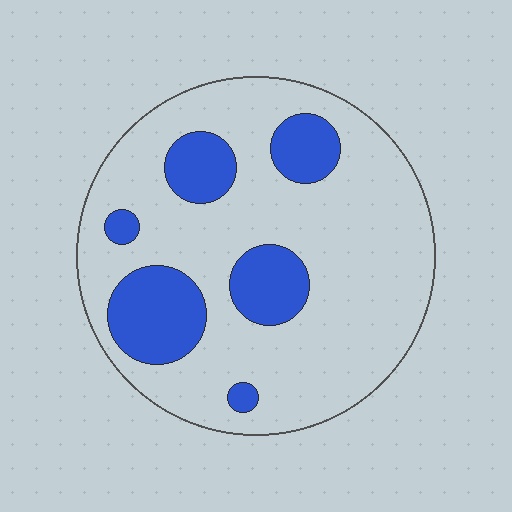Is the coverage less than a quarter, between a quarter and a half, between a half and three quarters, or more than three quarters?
Less than a quarter.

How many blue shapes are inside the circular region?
6.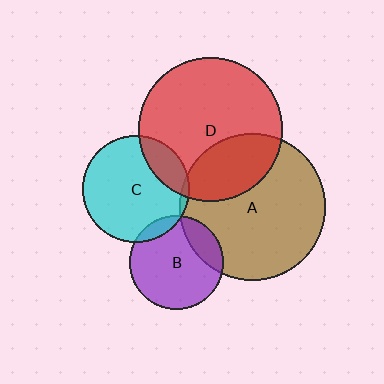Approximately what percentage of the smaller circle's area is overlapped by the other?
Approximately 20%.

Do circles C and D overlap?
Yes.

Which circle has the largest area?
Circle A (brown).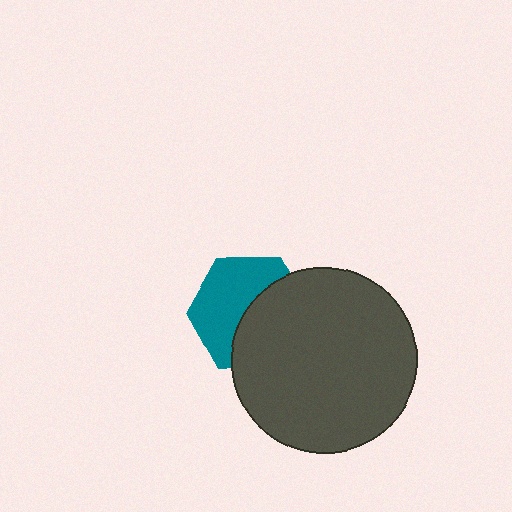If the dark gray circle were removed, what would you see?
You would see the complete teal hexagon.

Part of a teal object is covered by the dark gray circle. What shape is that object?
It is a hexagon.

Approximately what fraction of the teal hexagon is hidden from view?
Roughly 48% of the teal hexagon is hidden behind the dark gray circle.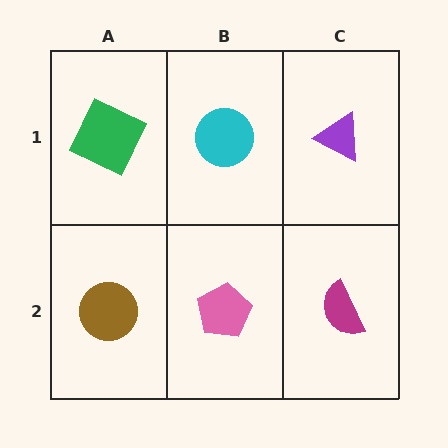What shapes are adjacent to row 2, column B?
A cyan circle (row 1, column B), a brown circle (row 2, column A), a magenta semicircle (row 2, column C).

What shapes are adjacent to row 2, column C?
A purple triangle (row 1, column C), a pink pentagon (row 2, column B).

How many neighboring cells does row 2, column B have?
3.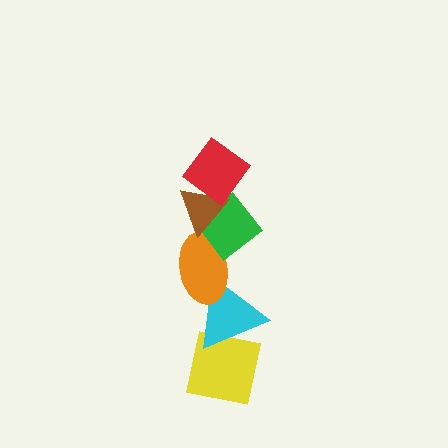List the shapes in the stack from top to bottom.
From top to bottom: the red diamond, the brown triangle, the green diamond, the orange ellipse, the cyan triangle, the yellow square.